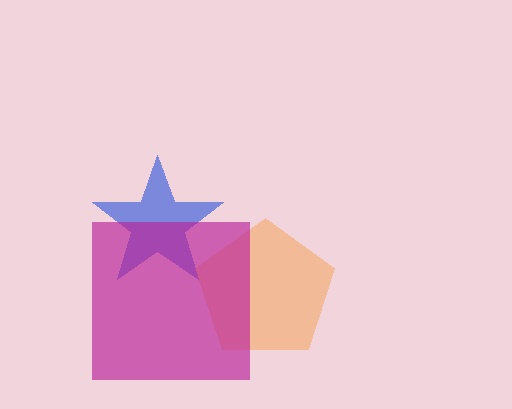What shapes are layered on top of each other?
The layered shapes are: a blue star, an orange pentagon, a magenta square.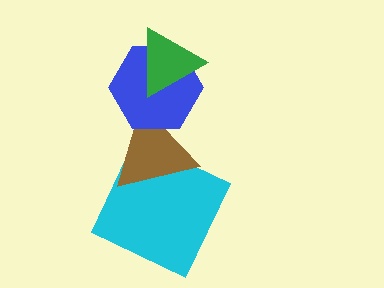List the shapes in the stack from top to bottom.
From top to bottom: the green triangle, the blue hexagon, the brown triangle, the cyan square.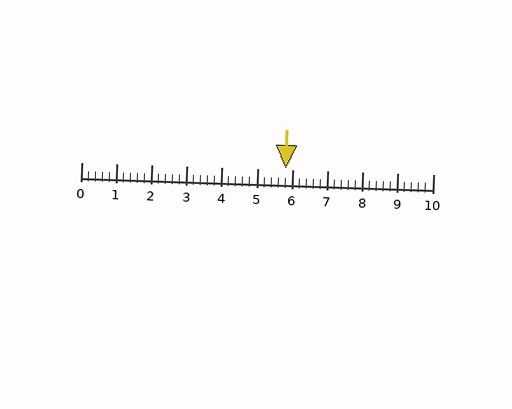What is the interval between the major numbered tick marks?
The major tick marks are spaced 1 units apart.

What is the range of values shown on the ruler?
The ruler shows values from 0 to 10.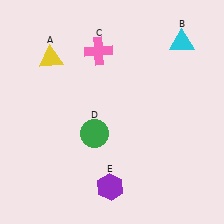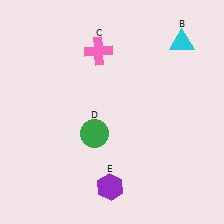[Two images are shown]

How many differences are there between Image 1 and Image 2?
There is 1 difference between the two images.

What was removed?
The yellow triangle (A) was removed in Image 2.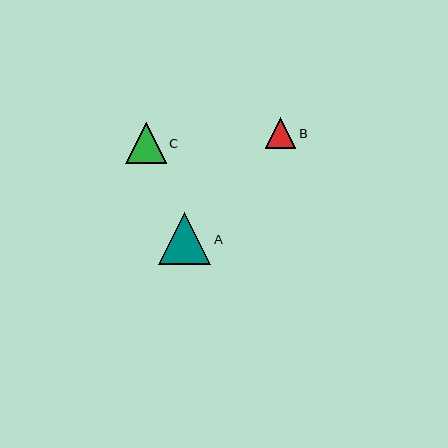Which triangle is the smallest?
Triangle B is the smallest with a size of approximately 31 pixels.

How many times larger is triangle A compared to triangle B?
Triangle A is approximately 1.7 times the size of triangle B.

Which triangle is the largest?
Triangle A is the largest with a size of approximately 52 pixels.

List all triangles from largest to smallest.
From largest to smallest: A, C, B.